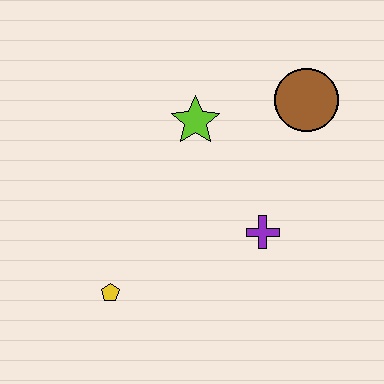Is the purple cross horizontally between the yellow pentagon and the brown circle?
Yes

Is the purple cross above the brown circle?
No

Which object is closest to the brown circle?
The lime star is closest to the brown circle.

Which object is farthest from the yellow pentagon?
The brown circle is farthest from the yellow pentagon.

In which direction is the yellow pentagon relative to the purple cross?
The yellow pentagon is to the left of the purple cross.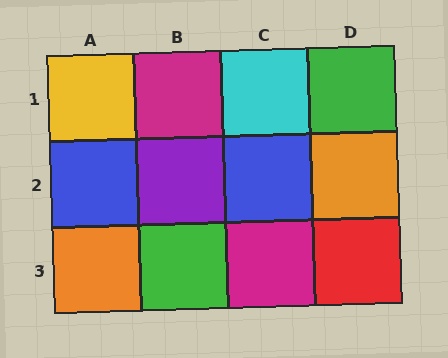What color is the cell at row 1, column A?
Yellow.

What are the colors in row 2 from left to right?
Blue, purple, blue, orange.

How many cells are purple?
1 cell is purple.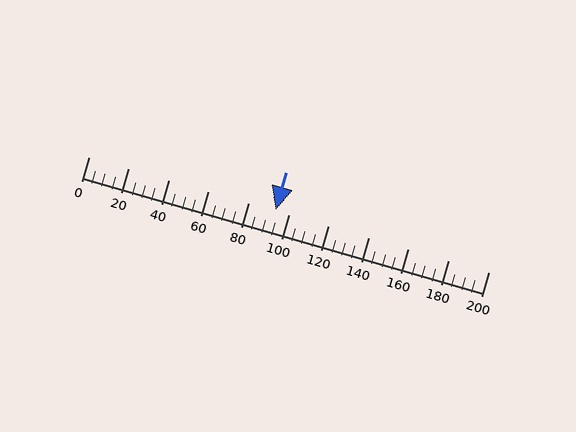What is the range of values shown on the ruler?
The ruler shows values from 0 to 200.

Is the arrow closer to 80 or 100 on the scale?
The arrow is closer to 100.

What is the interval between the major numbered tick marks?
The major tick marks are spaced 20 units apart.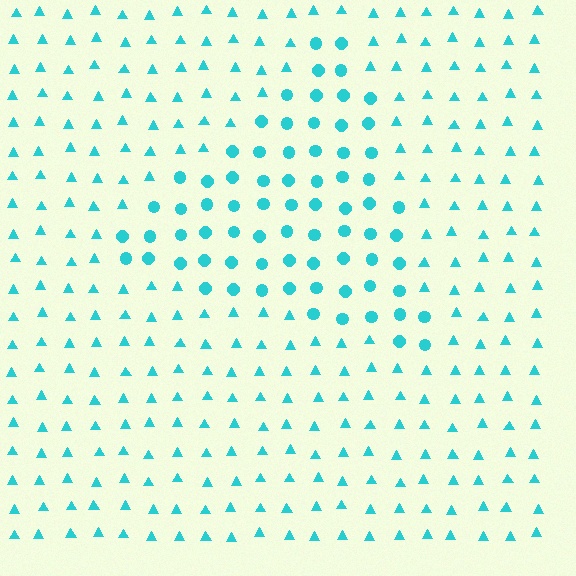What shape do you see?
I see a triangle.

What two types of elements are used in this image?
The image uses circles inside the triangle region and triangles outside it.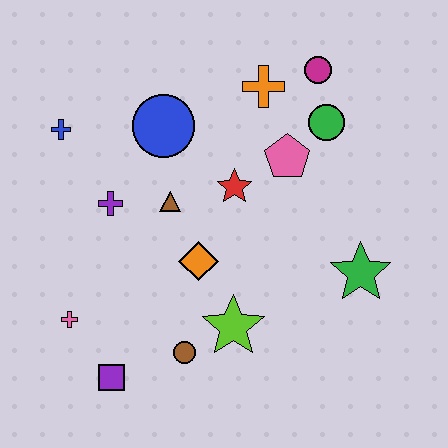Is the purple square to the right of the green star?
No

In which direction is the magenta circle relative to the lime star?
The magenta circle is above the lime star.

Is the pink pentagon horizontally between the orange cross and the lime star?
No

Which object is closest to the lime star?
The brown circle is closest to the lime star.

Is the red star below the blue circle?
Yes